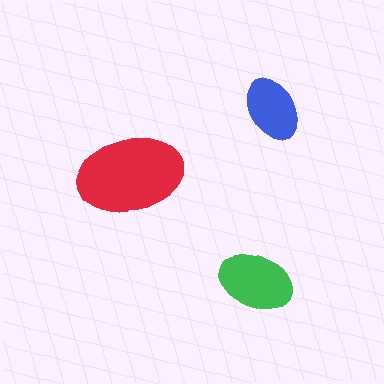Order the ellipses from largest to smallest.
the red one, the green one, the blue one.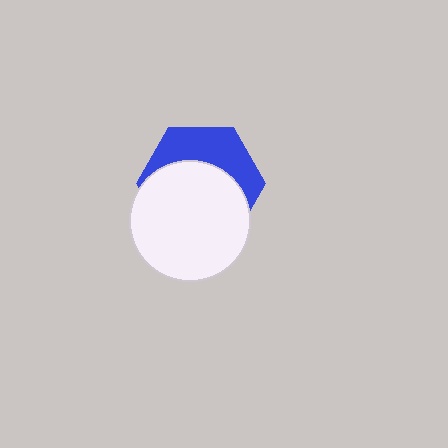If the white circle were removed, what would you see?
You would see the complete blue hexagon.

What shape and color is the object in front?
The object in front is a white circle.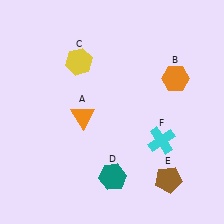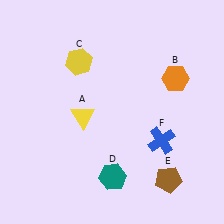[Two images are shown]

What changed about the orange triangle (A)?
In Image 1, A is orange. In Image 2, it changed to yellow.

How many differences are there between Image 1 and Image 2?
There are 2 differences between the two images.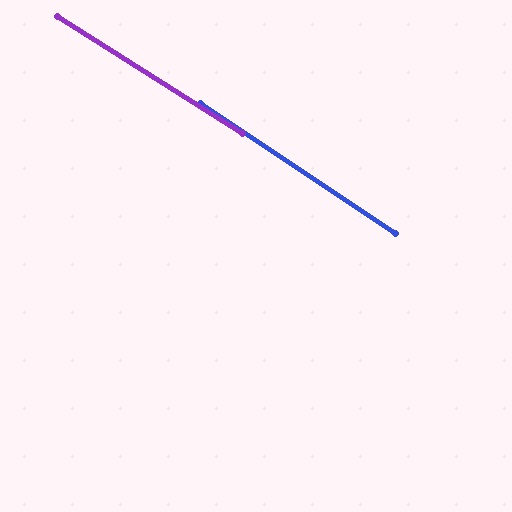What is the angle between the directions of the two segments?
Approximately 1 degree.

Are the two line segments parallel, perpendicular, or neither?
Parallel — their directions differ by only 1.1°.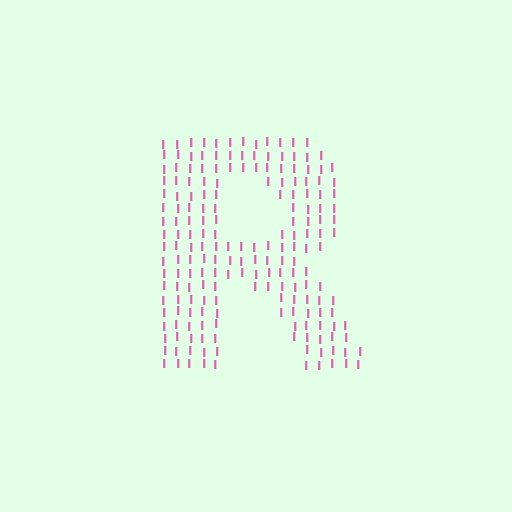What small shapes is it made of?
It is made of small letter I's.